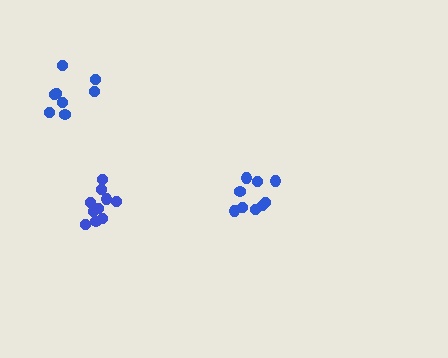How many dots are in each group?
Group 1: 10 dots, Group 2: 9 dots, Group 3: 8 dots (27 total).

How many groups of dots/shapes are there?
There are 3 groups.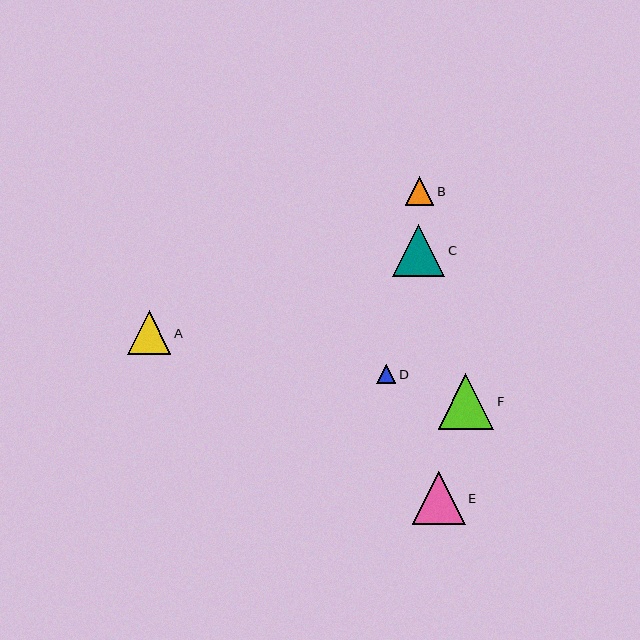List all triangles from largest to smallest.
From largest to smallest: F, E, C, A, B, D.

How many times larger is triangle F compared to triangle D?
Triangle F is approximately 2.9 times the size of triangle D.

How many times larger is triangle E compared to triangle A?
Triangle E is approximately 1.2 times the size of triangle A.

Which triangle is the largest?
Triangle F is the largest with a size of approximately 56 pixels.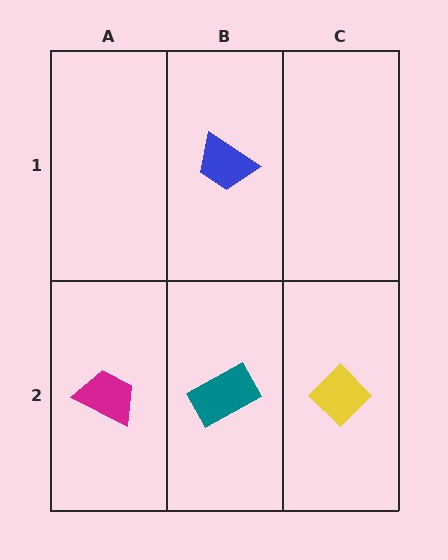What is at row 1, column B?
A blue trapezoid.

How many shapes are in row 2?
3 shapes.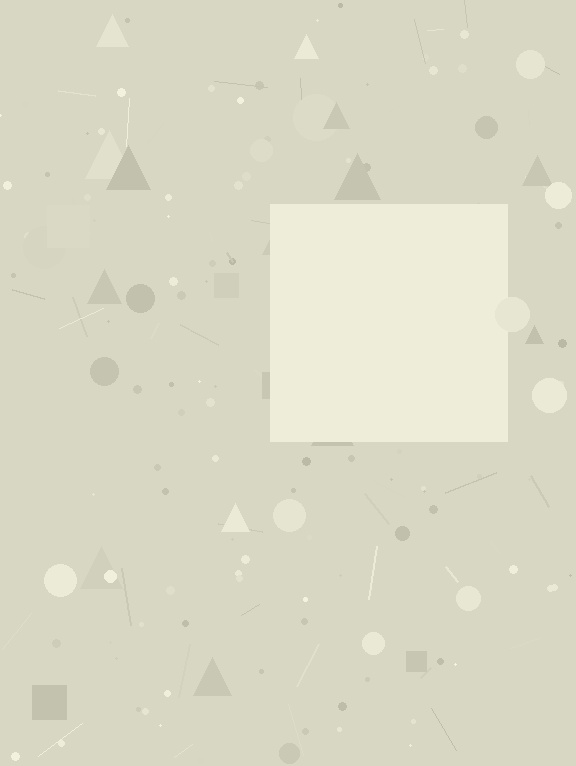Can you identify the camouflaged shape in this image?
The camouflaged shape is a square.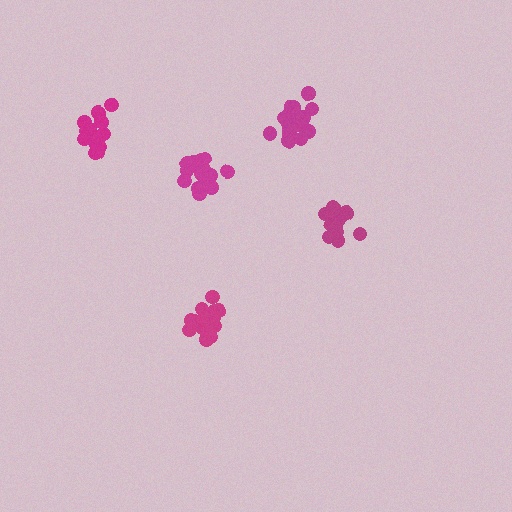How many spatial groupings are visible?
There are 5 spatial groupings.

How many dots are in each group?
Group 1: 17 dots, Group 2: 15 dots, Group 3: 18 dots, Group 4: 19 dots, Group 5: 15 dots (84 total).